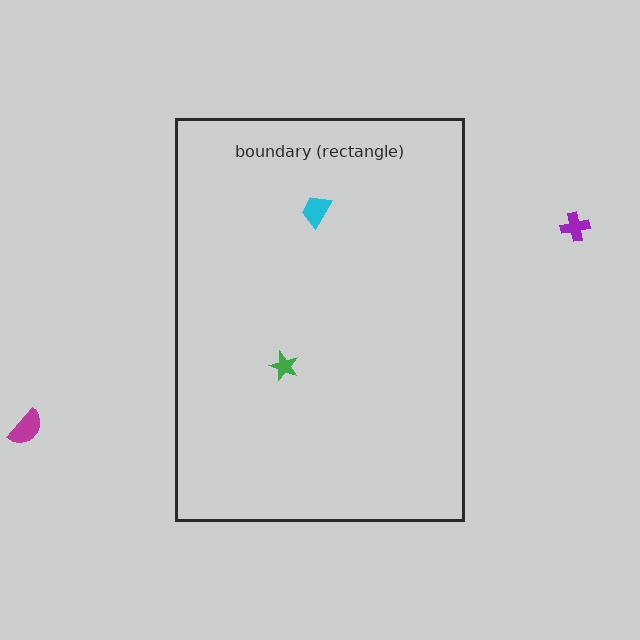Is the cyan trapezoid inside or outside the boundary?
Inside.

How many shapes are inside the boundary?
2 inside, 2 outside.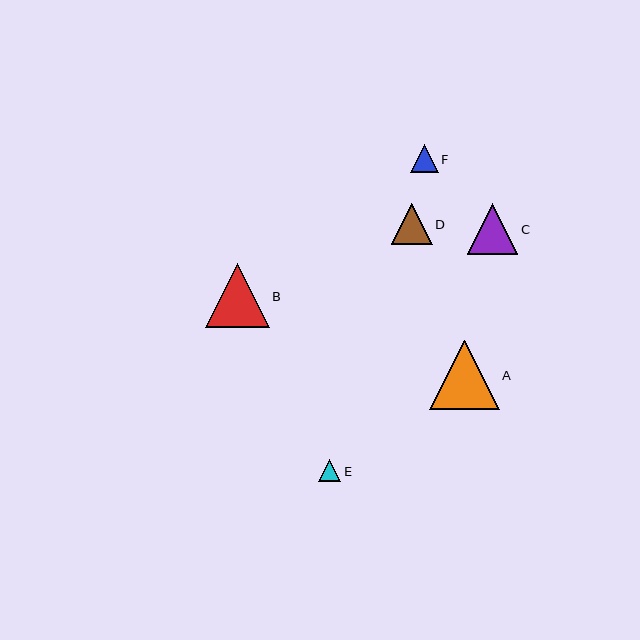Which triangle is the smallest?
Triangle E is the smallest with a size of approximately 22 pixels.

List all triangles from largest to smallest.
From largest to smallest: A, B, C, D, F, E.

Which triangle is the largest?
Triangle A is the largest with a size of approximately 70 pixels.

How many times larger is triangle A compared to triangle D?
Triangle A is approximately 1.7 times the size of triangle D.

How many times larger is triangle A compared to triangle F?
Triangle A is approximately 2.5 times the size of triangle F.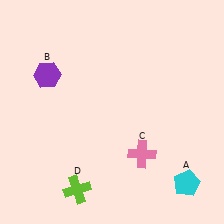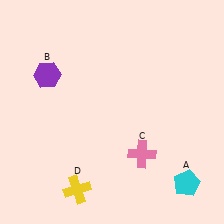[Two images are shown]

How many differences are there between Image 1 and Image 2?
There is 1 difference between the two images.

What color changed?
The cross (D) changed from lime in Image 1 to yellow in Image 2.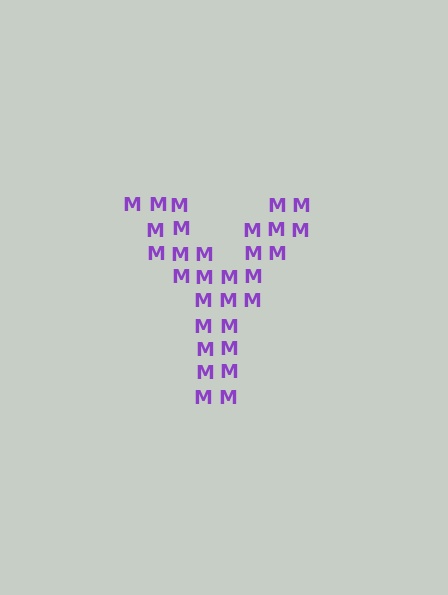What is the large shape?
The large shape is the letter Y.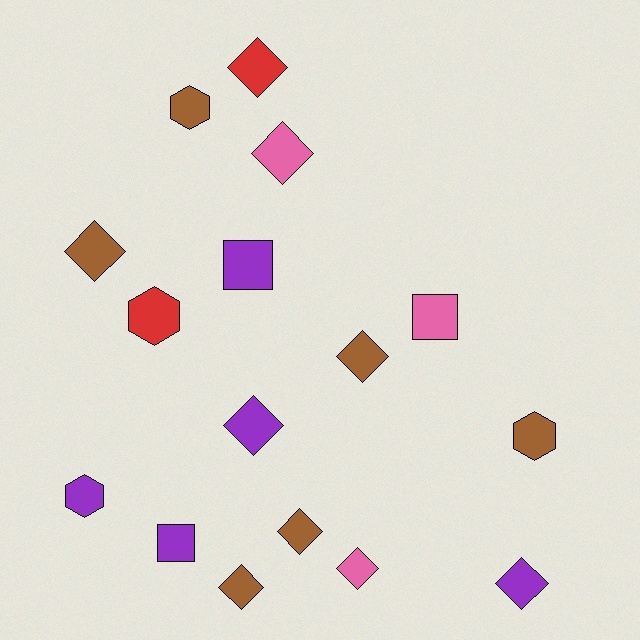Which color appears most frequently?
Brown, with 6 objects.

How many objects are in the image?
There are 16 objects.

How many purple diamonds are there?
There are 2 purple diamonds.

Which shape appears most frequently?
Diamond, with 9 objects.